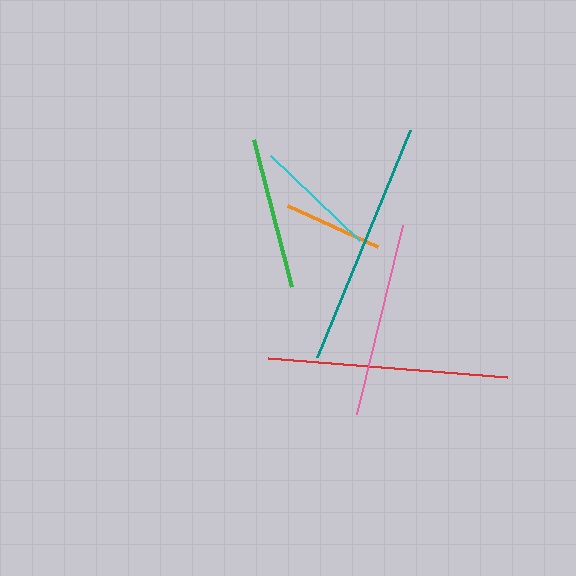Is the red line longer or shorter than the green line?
The red line is longer than the green line.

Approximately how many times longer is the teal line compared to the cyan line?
The teal line is approximately 2.0 times the length of the cyan line.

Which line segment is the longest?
The teal line is the longest at approximately 246 pixels.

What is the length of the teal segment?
The teal segment is approximately 246 pixels long.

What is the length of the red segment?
The red segment is approximately 240 pixels long.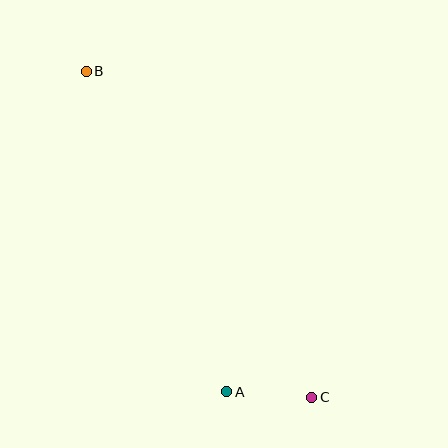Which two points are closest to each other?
Points A and C are closest to each other.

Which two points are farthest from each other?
Points B and C are farthest from each other.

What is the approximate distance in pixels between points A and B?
The distance between A and B is approximately 350 pixels.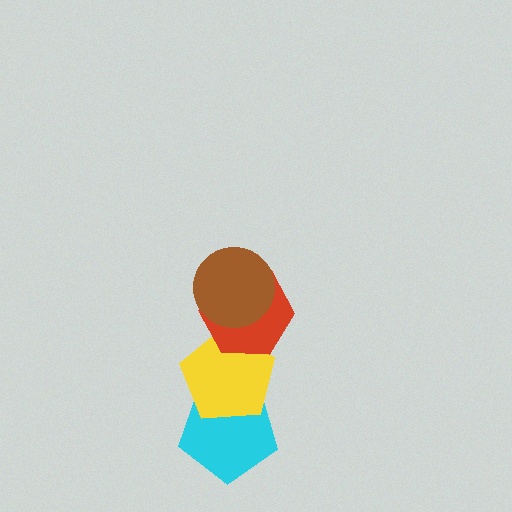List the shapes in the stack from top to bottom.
From top to bottom: the brown circle, the red hexagon, the yellow pentagon, the cyan pentagon.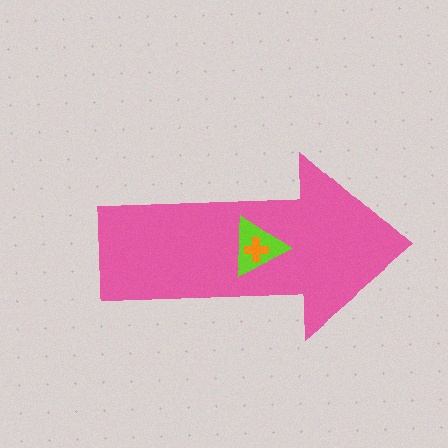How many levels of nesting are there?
3.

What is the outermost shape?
The pink arrow.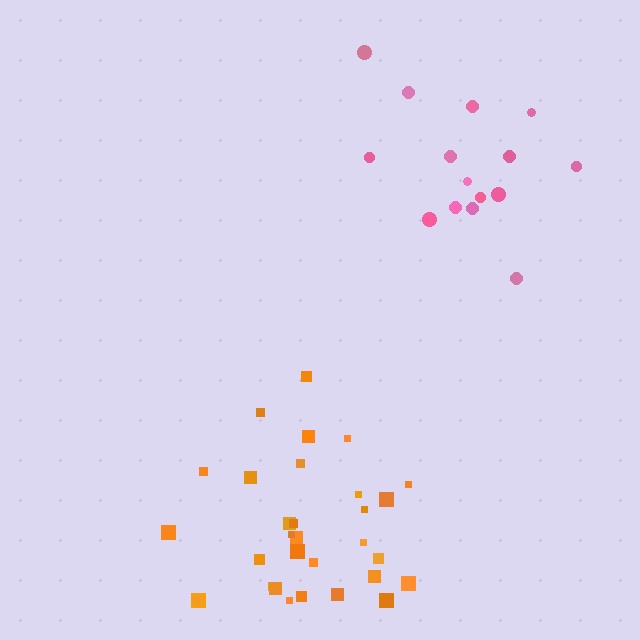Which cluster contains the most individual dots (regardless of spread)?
Orange (31).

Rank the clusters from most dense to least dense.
orange, pink.